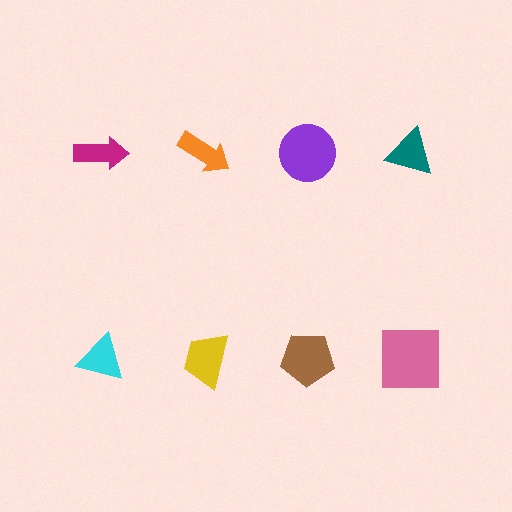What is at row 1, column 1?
A magenta arrow.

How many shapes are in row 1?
4 shapes.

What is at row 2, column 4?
A pink square.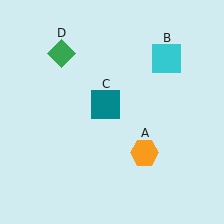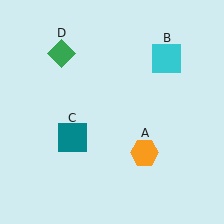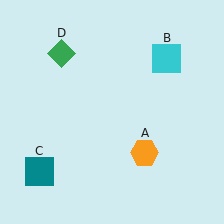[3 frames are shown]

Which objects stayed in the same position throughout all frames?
Orange hexagon (object A) and cyan square (object B) and green diamond (object D) remained stationary.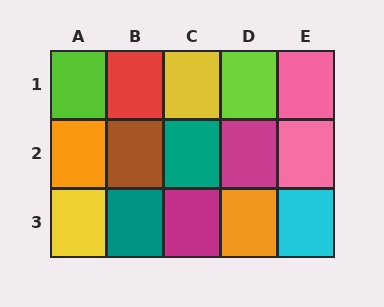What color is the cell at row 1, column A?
Lime.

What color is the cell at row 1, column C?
Yellow.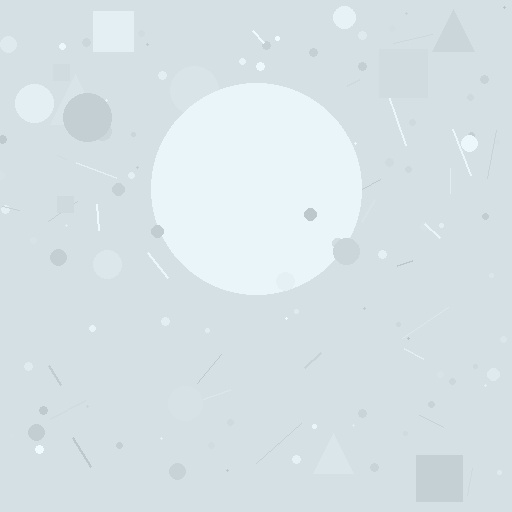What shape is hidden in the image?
A circle is hidden in the image.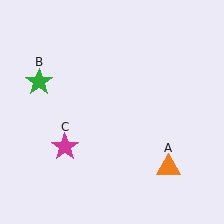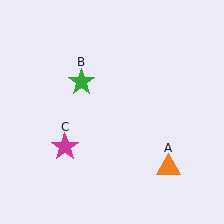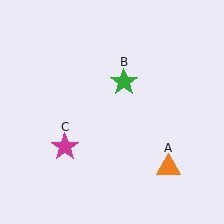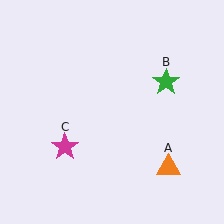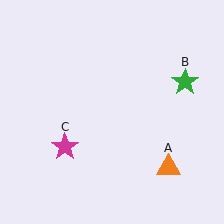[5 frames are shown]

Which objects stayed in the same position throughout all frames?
Orange triangle (object A) and magenta star (object C) remained stationary.